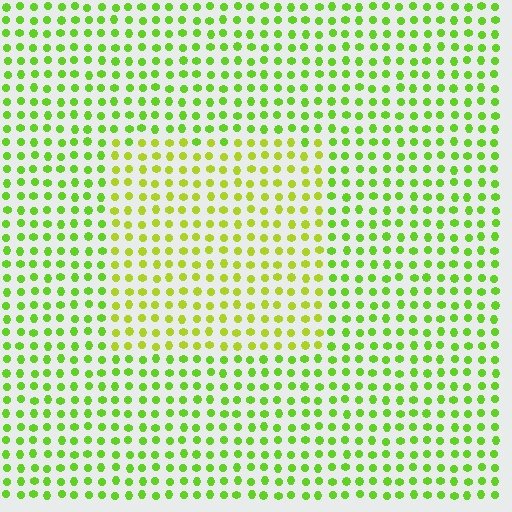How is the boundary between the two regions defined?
The boundary is defined purely by a slight shift in hue (about 26 degrees). Spacing, size, and orientation are identical on both sides.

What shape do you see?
I see a rectangle.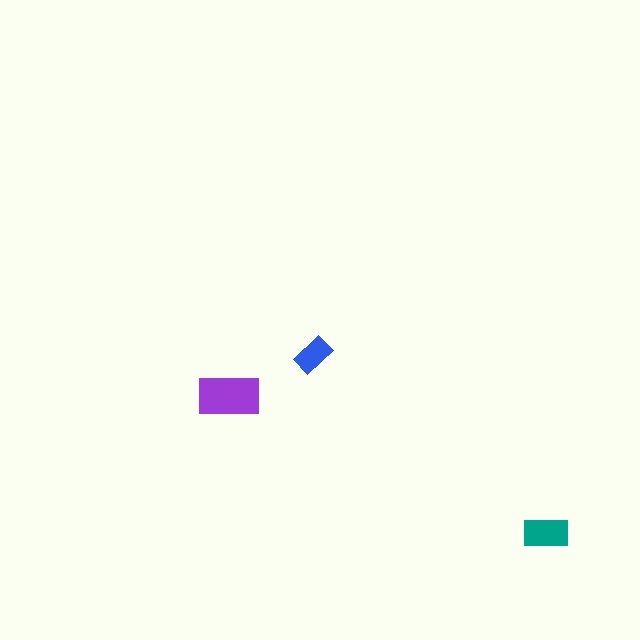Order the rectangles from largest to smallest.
the purple one, the teal one, the blue one.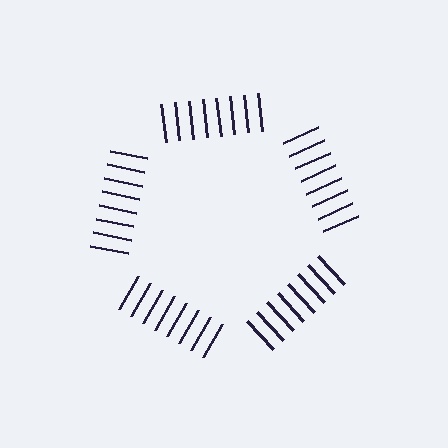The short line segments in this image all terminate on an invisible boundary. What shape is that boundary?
An illusory pentagon — the line segments terminate on its edges but no continuous stroke is drawn.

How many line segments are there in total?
40 — 8 along each of the 5 edges.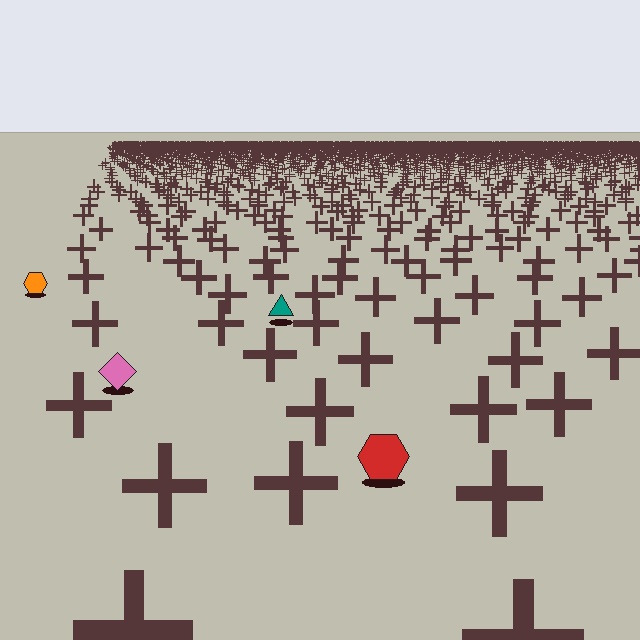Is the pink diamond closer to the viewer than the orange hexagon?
Yes. The pink diamond is closer — you can tell from the texture gradient: the ground texture is coarser near it.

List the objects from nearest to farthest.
From nearest to farthest: the red hexagon, the pink diamond, the teal triangle, the orange hexagon.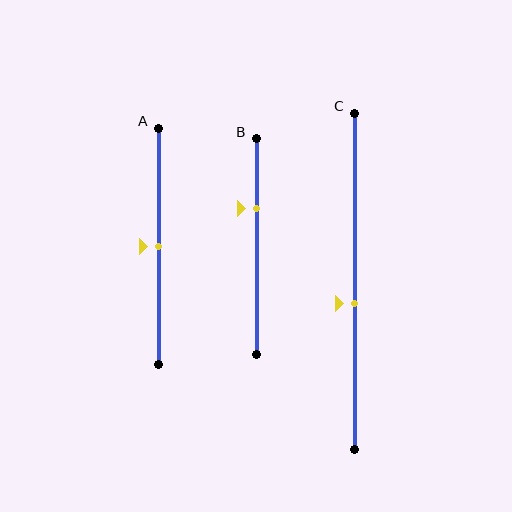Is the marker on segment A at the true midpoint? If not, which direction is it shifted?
Yes, the marker on segment A is at the true midpoint.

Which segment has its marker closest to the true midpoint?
Segment A has its marker closest to the true midpoint.